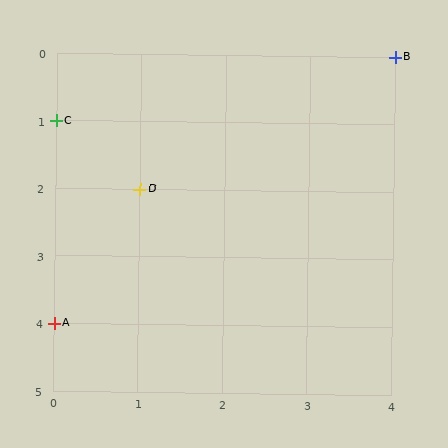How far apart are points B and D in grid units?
Points B and D are 3 columns and 2 rows apart (about 3.6 grid units diagonally).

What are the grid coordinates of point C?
Point C is at grid coordinates (0, 1).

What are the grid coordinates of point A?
Point A is at grid coordinates (0, 4).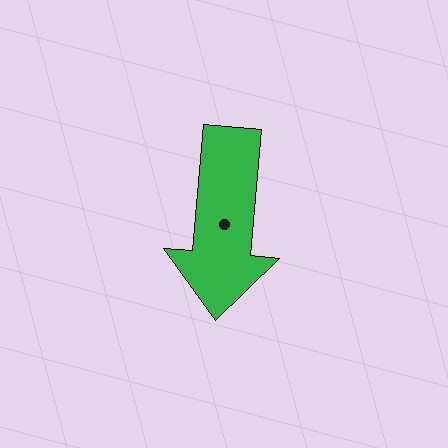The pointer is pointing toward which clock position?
Roughly 6 o'clock.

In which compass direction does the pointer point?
South.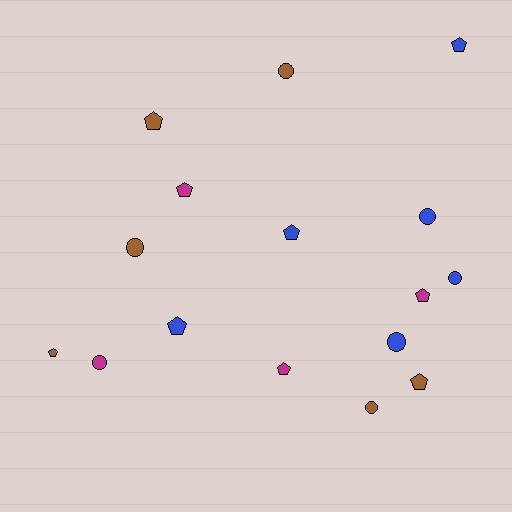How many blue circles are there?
There are 3 blue circles.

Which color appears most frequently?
Brown, with 6 objects.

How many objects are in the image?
There are 16 objects.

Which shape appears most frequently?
Pentagon, with 9 objects.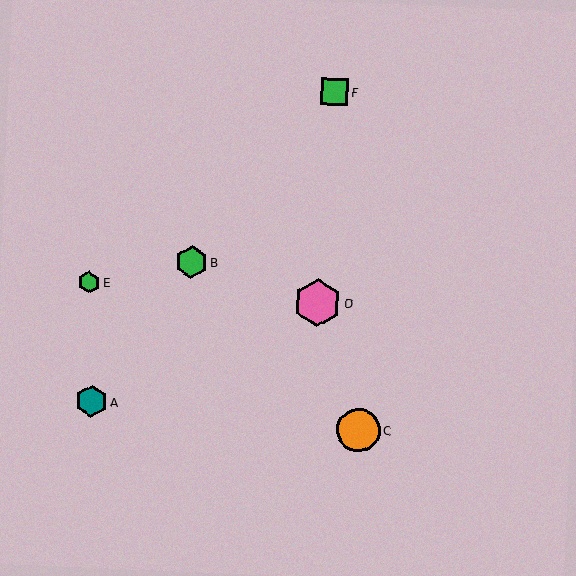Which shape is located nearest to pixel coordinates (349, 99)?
The green square (labeled F) at (335, 91) is nearest to that location.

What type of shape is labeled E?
Shape E is a green hexagon.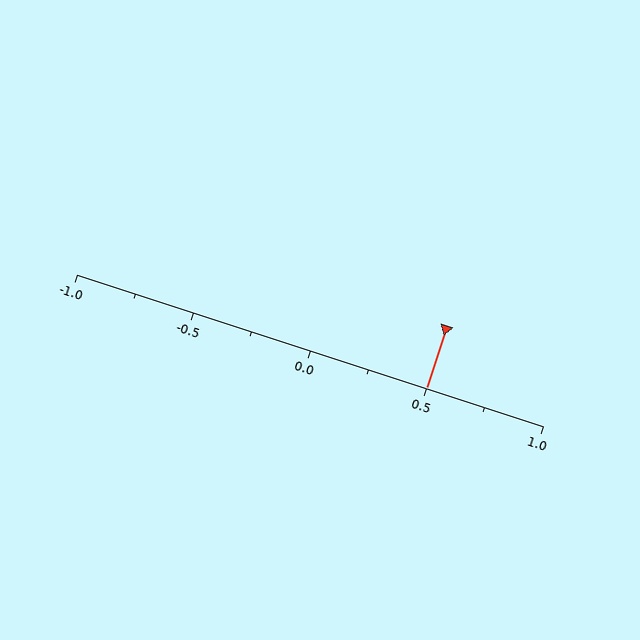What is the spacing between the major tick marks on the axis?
The major ticks are spaced 0.5 apart.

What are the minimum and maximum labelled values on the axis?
The axis runs from -1.0 to 1.0.